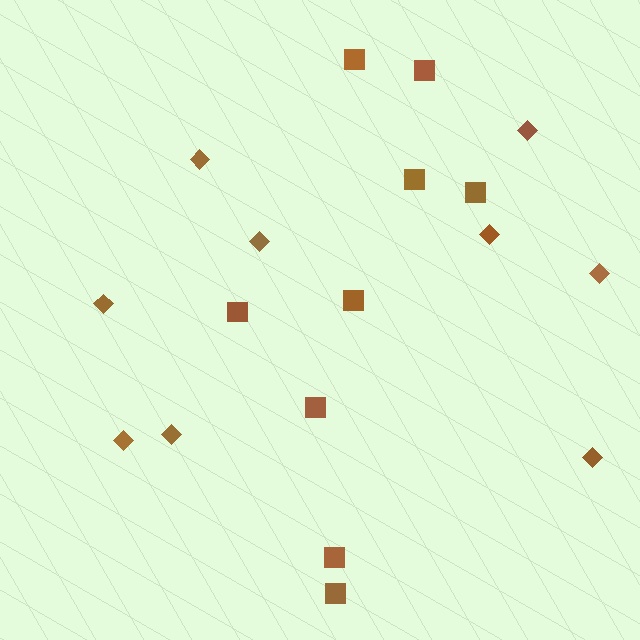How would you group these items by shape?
There are 2 groups: one group of diamonds (9) and one group of squares (9).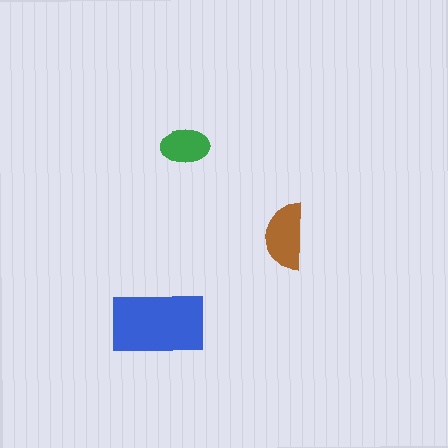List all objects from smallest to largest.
The green ellipse, the brown semicircle, the blue rectangle.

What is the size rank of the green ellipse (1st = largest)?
3rd.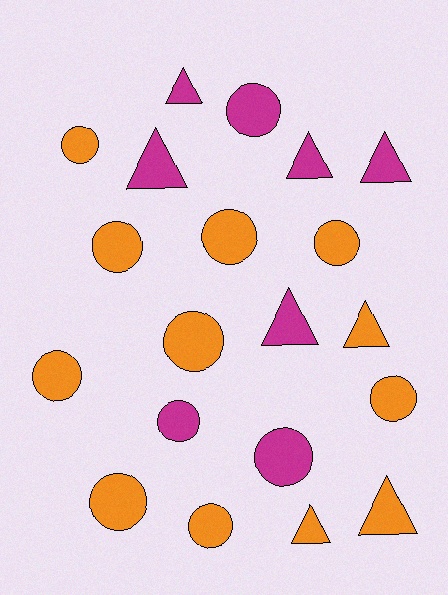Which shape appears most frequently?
Circle, with 12 objects.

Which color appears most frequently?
Orange, with 12 objects.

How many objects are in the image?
There are 20 objects.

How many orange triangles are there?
There are 3 orange triangles.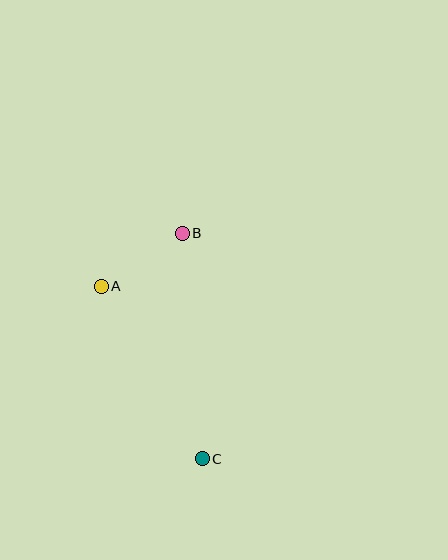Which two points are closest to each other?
Points A and B are closest to each other.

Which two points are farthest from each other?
Points B and C are farthest from each other.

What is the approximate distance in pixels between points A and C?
The distance between A and C is approximately 200 pixels.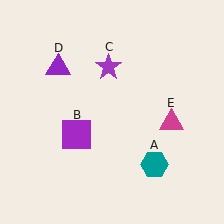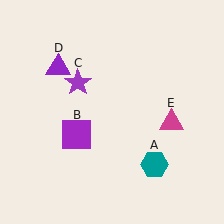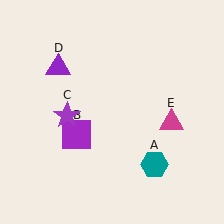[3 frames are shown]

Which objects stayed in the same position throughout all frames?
Teal hexagon (object A) and purple square (object B) and purple triangle (object D) and magenta triangle (object E) remained stationary.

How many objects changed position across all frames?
1 object changed position: purple star (object C).